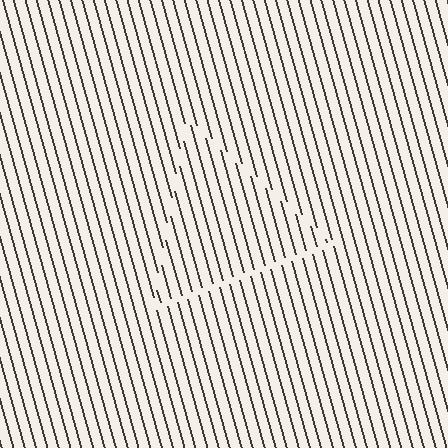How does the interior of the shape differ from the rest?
The interior of the shape contains the same grating, shifted by half a period — the contour is defined by the phase discontinuity where line-ends from the inner and outer gratings abut.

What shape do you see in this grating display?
An illusory triangle. The interior of the shape contains the same grating, shifted by half a period — the contour is defined by the phase discontinuity where line-ends from the inner and outer gratings abut.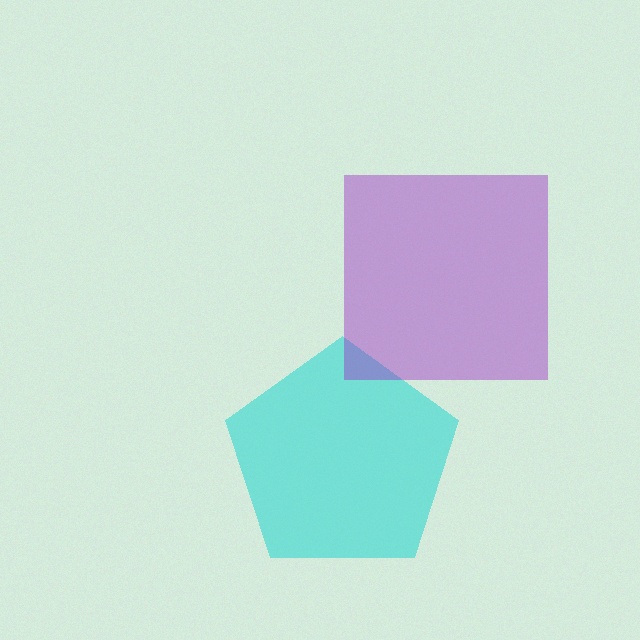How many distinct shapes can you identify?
There are 2 distinct shapes: a cyan pentagon, a purple square.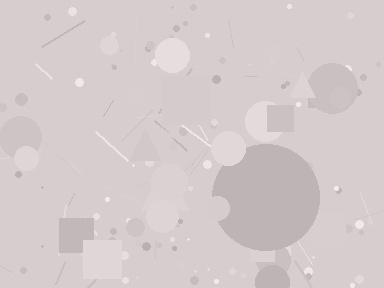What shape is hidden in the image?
A circle is hidden in the image.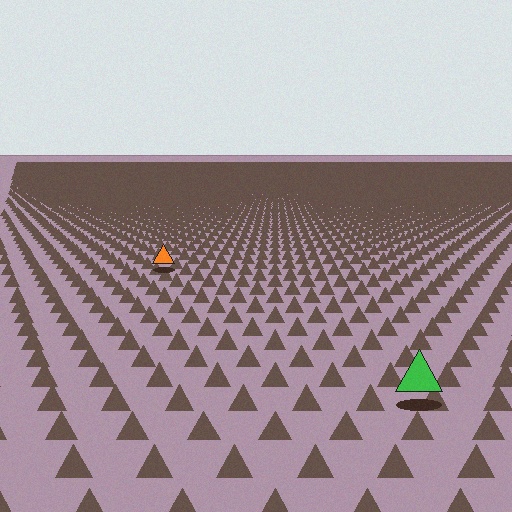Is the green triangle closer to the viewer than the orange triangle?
Yes. The green triangle is closer — you can tell from the texture gradient: the ground texture is coarser near it.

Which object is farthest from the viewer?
The orange triangle is farthest from the viewer. It appears smaller and the ground texture around it is denser.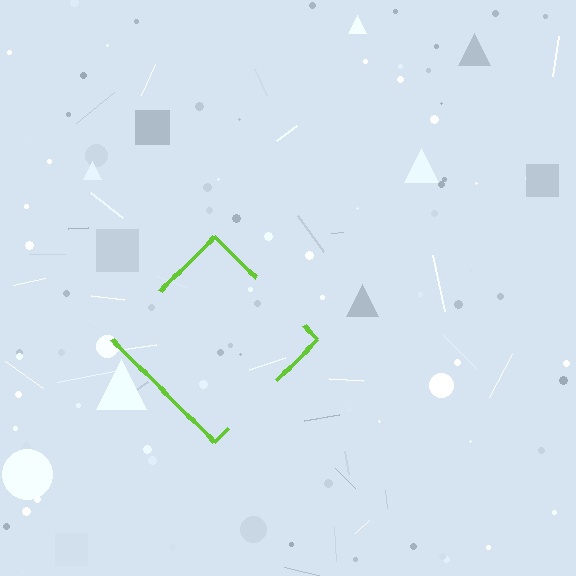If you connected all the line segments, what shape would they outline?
They would outline a diamond.